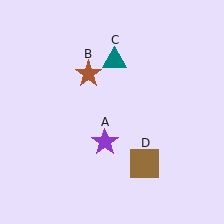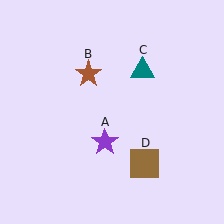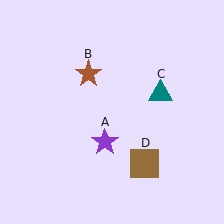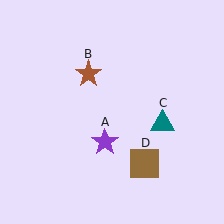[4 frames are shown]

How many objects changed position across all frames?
1 object changed position: teal triangle (object C).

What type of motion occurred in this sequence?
The teal triangle (object C) rotated clockwise around the center of the scene.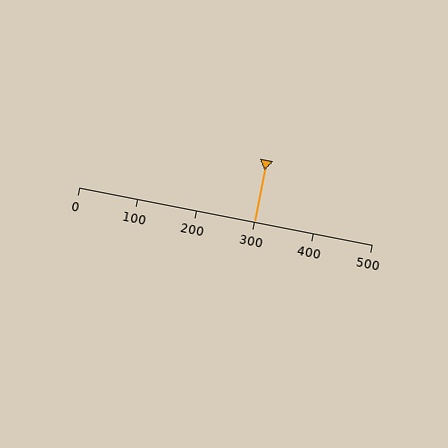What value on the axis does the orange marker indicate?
The marker indicates approximately 300.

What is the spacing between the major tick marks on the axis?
The major ticks are spaced 100 apart.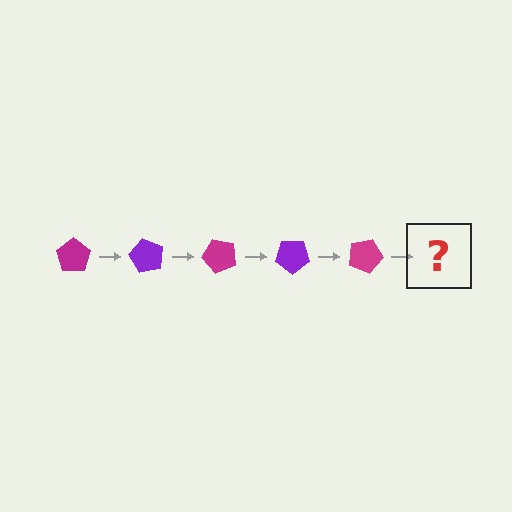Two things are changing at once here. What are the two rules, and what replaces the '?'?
The two rules are that it rotates 60 degrees each step and the color cycles through magenta and purple. The '?' should be a purple pentagon, rotated 300 degrees from the start.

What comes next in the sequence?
The next element should be a purple pentagon, rotated 300 degrees from the start.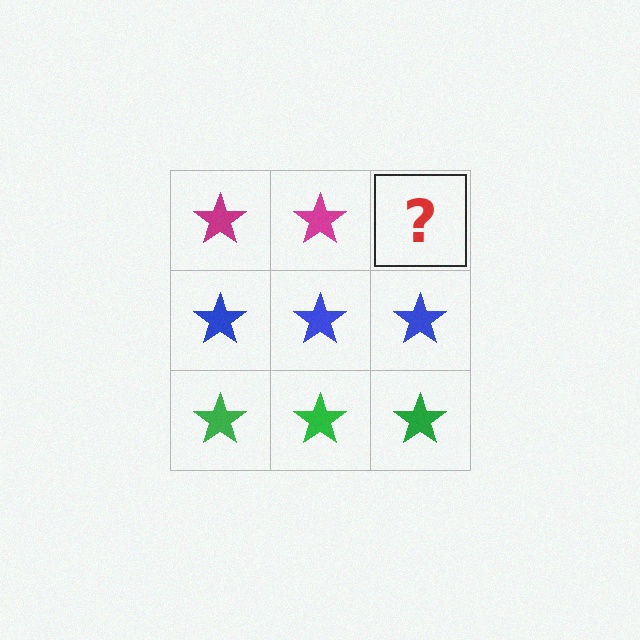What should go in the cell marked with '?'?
The missing cell should contain a magenta star.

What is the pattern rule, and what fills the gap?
The rule is that each row has a consistent color. The gap should be filled with a magenta star.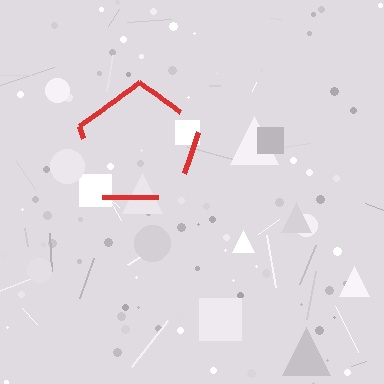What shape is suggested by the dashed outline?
The dashed outline suggests a pentagon.